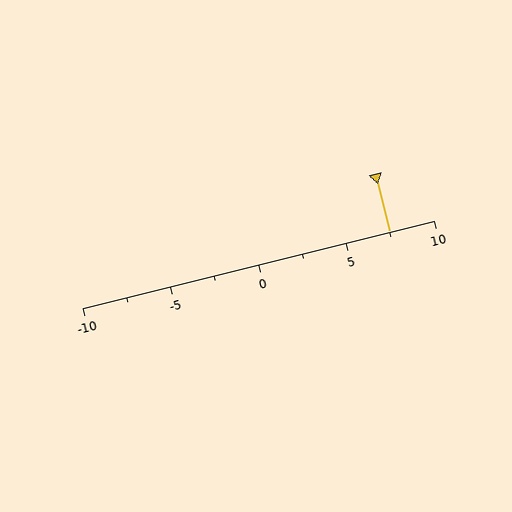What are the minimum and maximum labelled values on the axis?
The axis runs from -10 to 10.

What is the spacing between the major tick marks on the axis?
The major ticks are spaced 5 apart.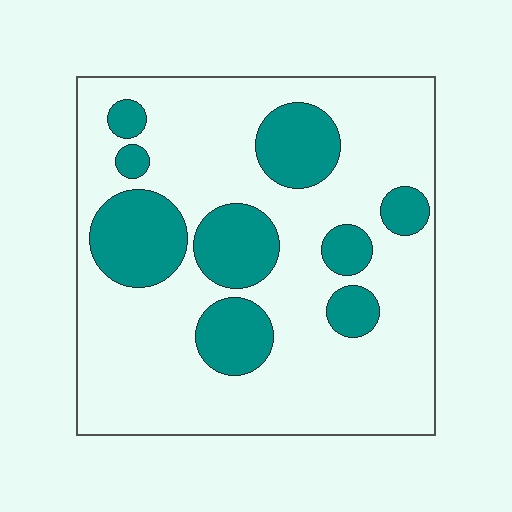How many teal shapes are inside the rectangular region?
9.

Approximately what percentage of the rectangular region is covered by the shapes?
Approximately 25%.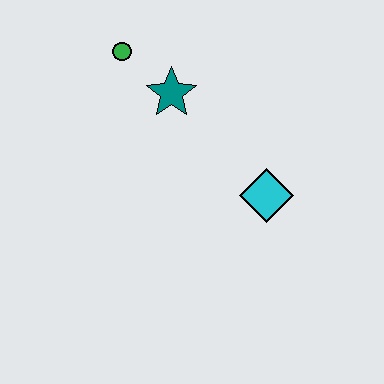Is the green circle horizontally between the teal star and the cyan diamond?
No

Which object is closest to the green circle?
The teal star is closest to the green circle.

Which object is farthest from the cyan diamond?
The green circle is farthest from the cyan diamond.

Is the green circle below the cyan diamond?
No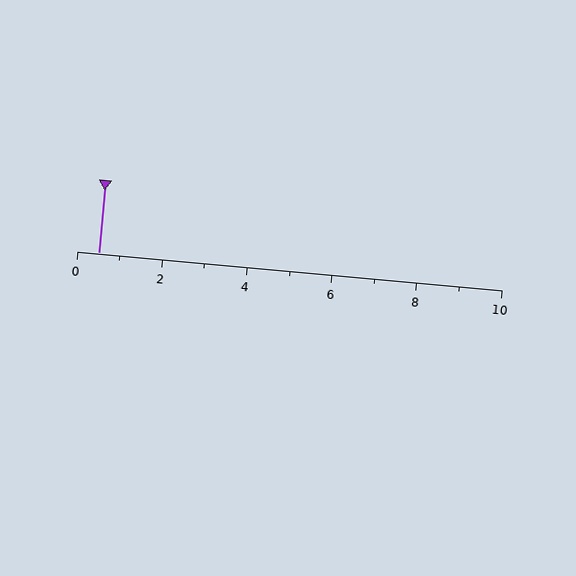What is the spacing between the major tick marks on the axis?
The major ticks are spaced 2 apart.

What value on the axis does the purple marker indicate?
The marker indicates approximately 0.5.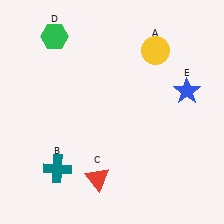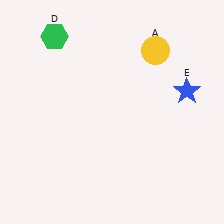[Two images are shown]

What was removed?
The red triangle (C), the teal cross (B) were removed in Image 2.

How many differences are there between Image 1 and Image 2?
There are 2 differences between the two images.